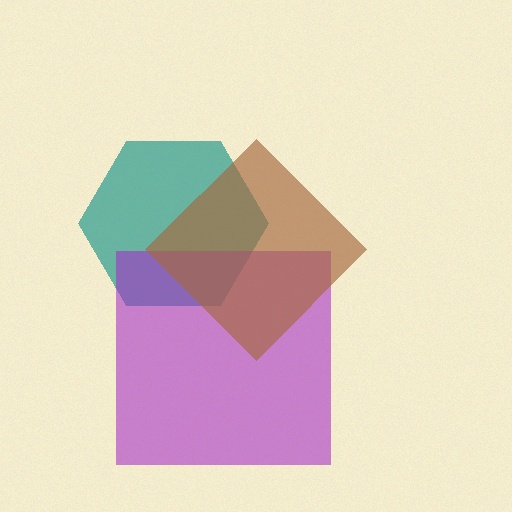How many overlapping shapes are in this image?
There are 3 overlapping shapes in the image.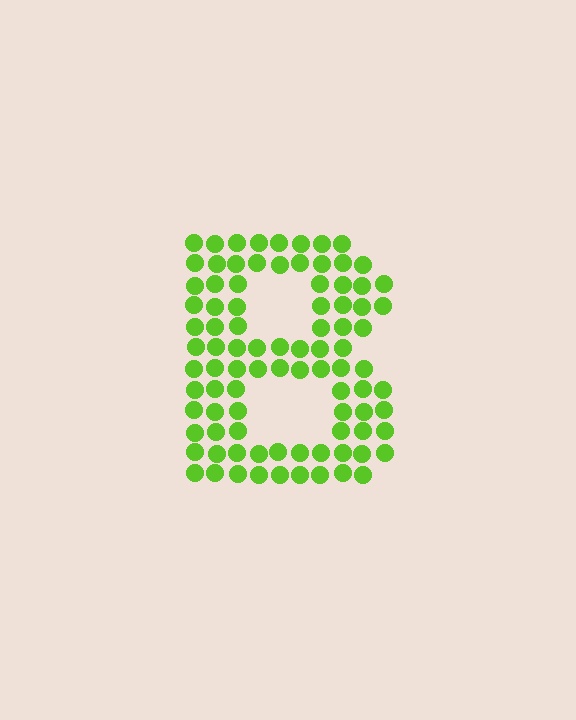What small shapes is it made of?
It is made of small circles.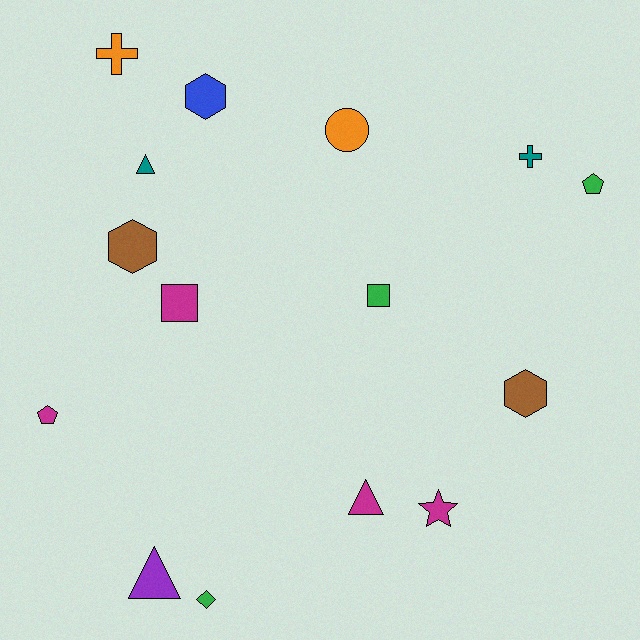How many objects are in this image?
There are 15 objects.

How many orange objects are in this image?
There are 2 orange objects.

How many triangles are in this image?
There are 3 triangles.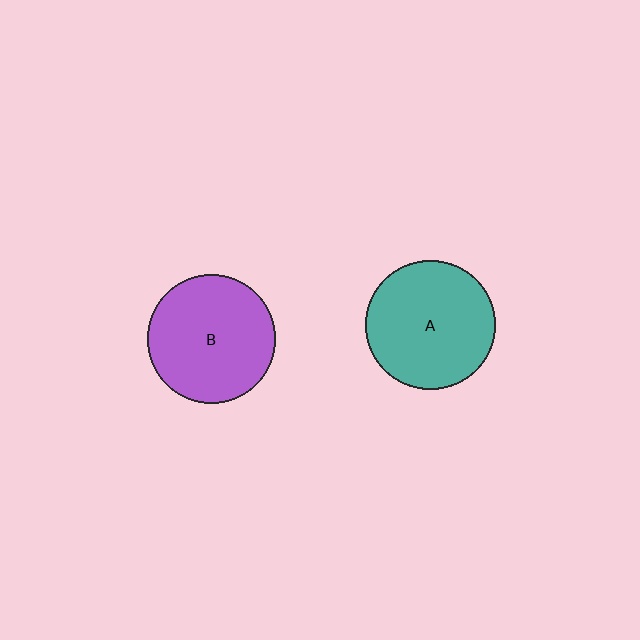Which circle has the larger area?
Circle A (teal).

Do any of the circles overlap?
No, none of the circles overlap.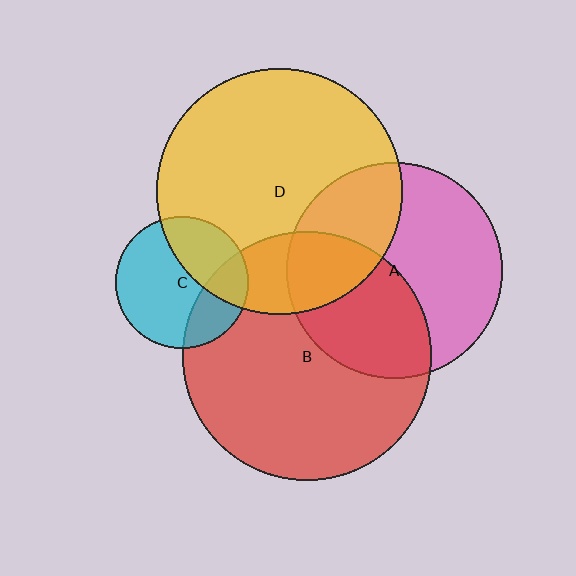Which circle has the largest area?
Circle B (red).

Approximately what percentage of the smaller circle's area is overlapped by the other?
Approximately 35%.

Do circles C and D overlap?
Yes.